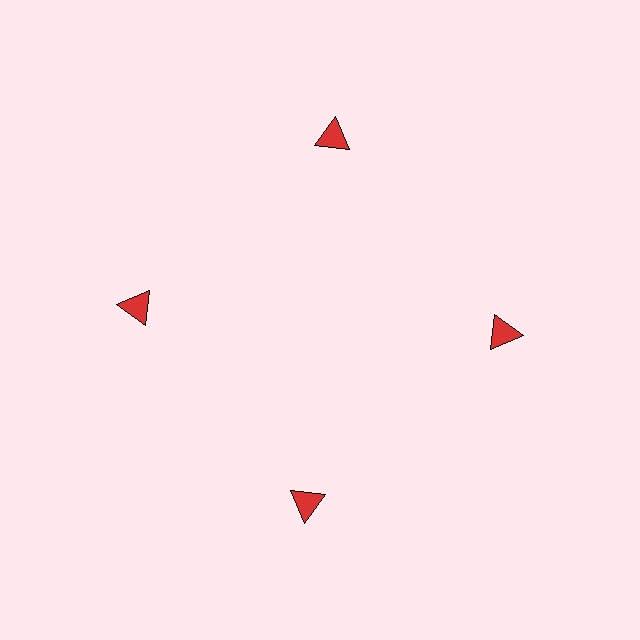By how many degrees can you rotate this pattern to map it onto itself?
The pattern maps onto itself every 90 degrees of rotation.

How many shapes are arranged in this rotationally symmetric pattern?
There are 4 shapes, arranged in 4 groups of 1.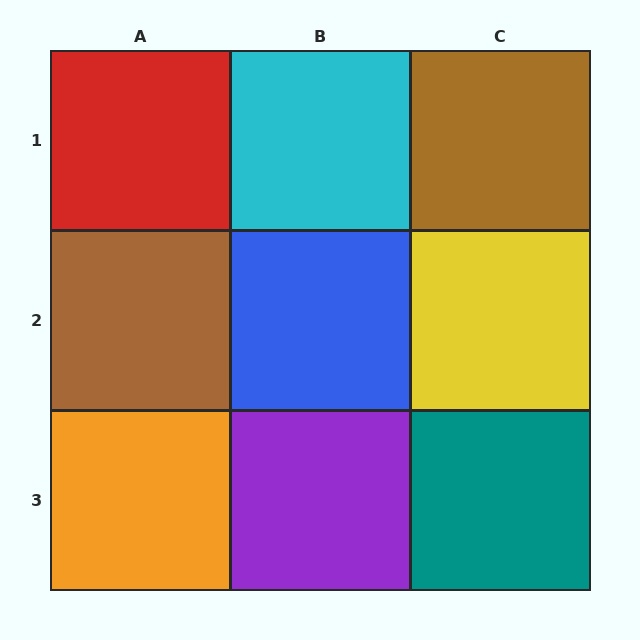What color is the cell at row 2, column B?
Blue.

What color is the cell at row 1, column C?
Brown.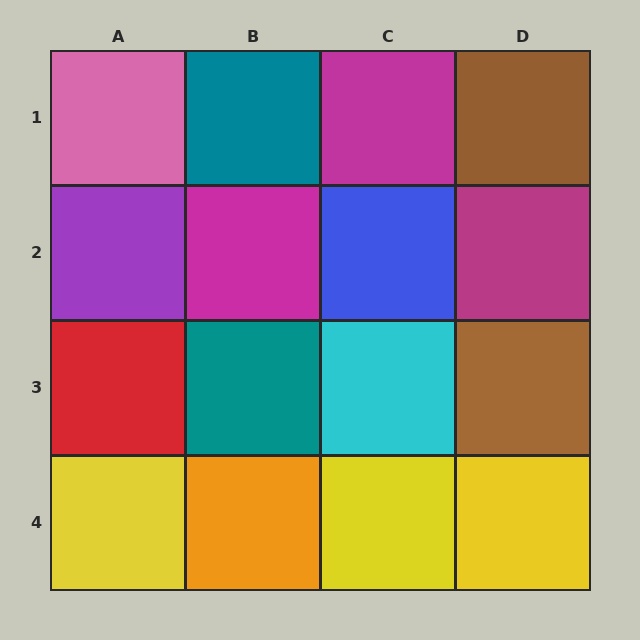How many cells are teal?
2 cells are teal.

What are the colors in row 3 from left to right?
Red, teal, cyan, brown.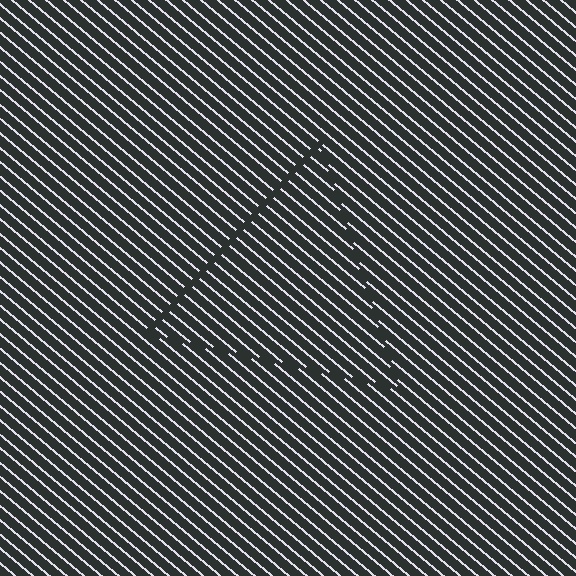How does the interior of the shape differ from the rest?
The interior of the shape contains the same grating, shifted by half a period — the contour is defined by the phase discontinuity where line-ends from the inner and outer gratings abut.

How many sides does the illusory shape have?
3 sides — the line-ends trace a triangle.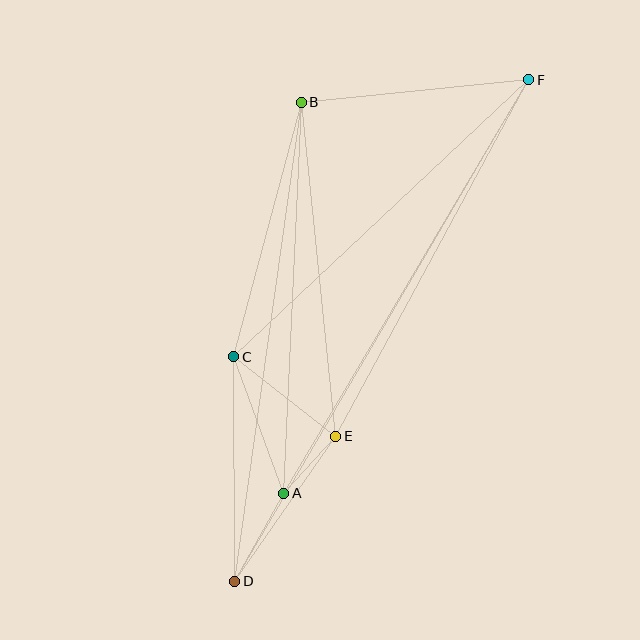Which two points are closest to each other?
Points A and E are closest to each other.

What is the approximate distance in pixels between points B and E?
The distance between B and E is approximately 335 pixels.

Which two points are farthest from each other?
Points D and F are farthest from each other.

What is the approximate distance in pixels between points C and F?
The distance between C and F is approximately 405 pixels.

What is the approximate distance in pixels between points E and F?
The distance between E and F is approximately 405 pixels.